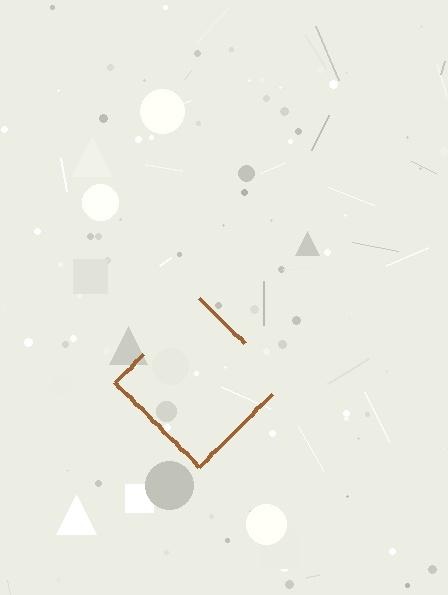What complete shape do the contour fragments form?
The contour fragments form a diamond.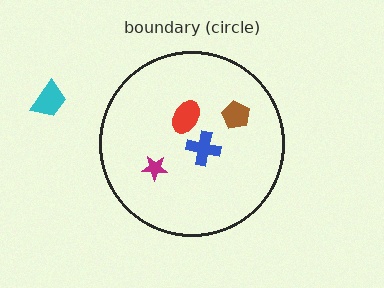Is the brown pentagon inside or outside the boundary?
Inside.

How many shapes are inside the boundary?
4 inside, 1 outside.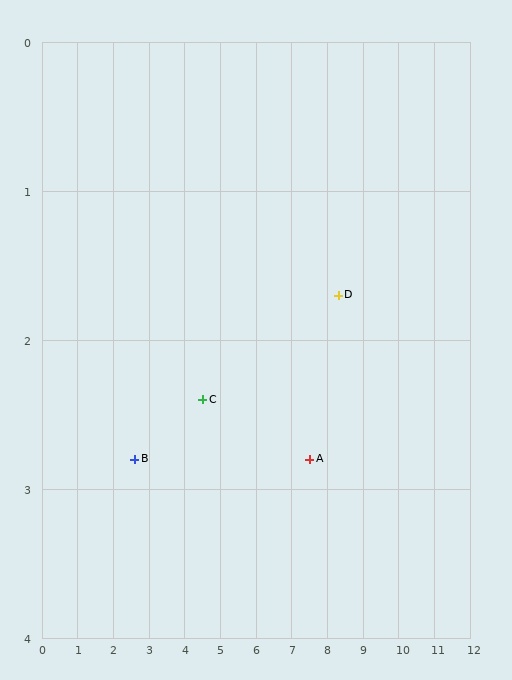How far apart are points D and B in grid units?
Points D and B are about 5.8 grid units apart.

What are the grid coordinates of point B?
Point B is at approximately (2.6, 2.8).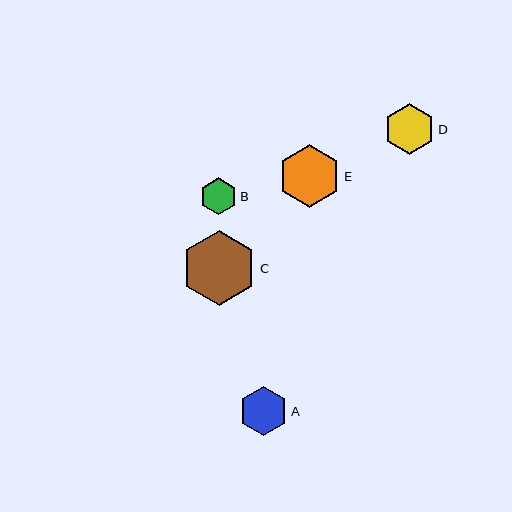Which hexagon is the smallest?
Hexagon B is the smallest with a size of approximately 37 pixels.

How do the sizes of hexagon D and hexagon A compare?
Hexagon D and hexagon A are approximately the same size.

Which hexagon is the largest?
Hexagon C is the largest with a size of approximately 75 pixels.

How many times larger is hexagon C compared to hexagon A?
Hexagon C is approximately 1.5 times the size of hexagon A.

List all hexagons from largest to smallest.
From largest to smallest: C, E, D, A, B.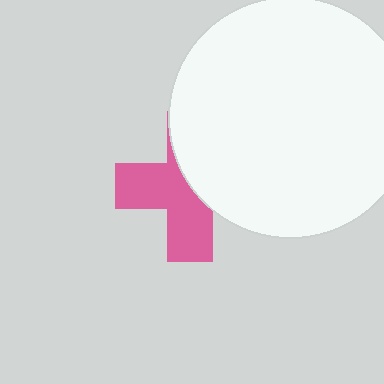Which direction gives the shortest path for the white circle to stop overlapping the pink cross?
Moving right gives the shortest separation.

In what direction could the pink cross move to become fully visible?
The pink cross could move left. That would shift it out from behind the white circle entirely.